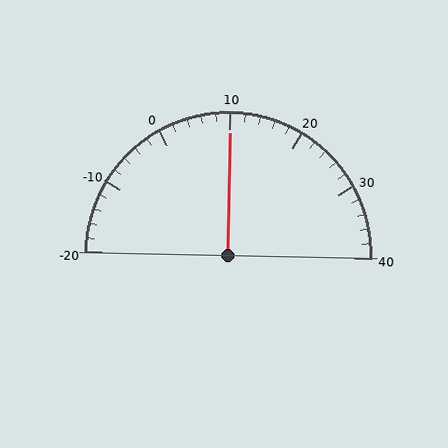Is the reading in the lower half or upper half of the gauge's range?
The reading is in the upper half of the range (-20 to 40).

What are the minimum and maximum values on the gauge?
The gauge ranges from -20 to 40.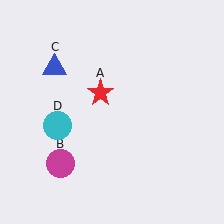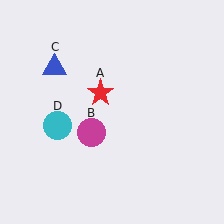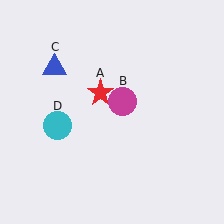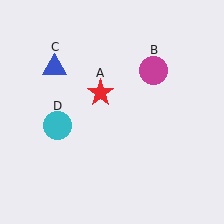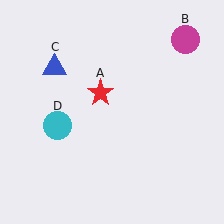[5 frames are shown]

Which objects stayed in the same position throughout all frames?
Red star (object A) and blue triangle (object C) and cyan circle (object D) remained stationary.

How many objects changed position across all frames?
1 object changed position: magenta circle (object B).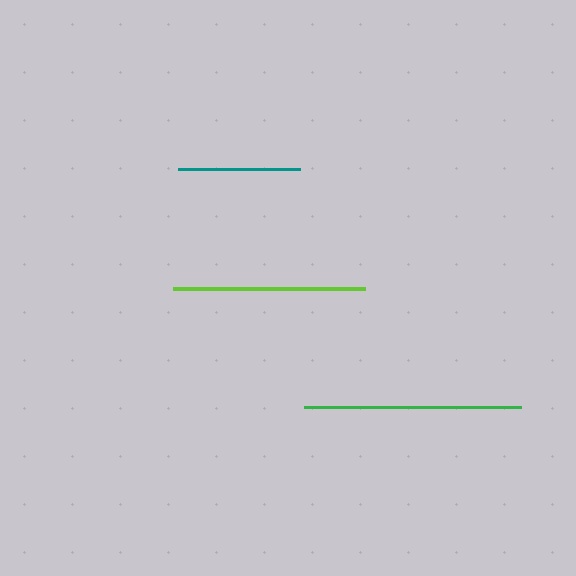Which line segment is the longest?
The green line is the longest at approximately 217 pixels.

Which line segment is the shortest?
The teal line is the shortest at approximately 122 pixels.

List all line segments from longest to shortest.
From longest to shortest: green, lime, teal.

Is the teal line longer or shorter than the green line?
The green line is longer than the teal line.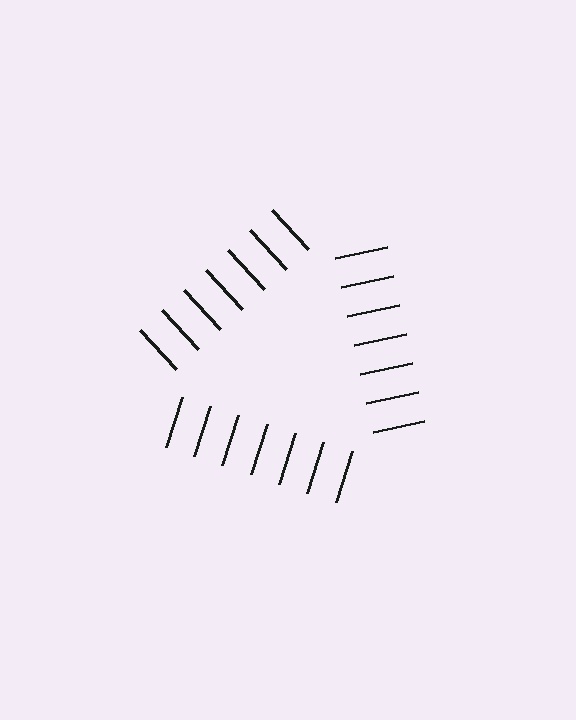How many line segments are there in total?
21 — 7 along each of the 3 edges.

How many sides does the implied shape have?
3 sides — the line-ends trace a triangle.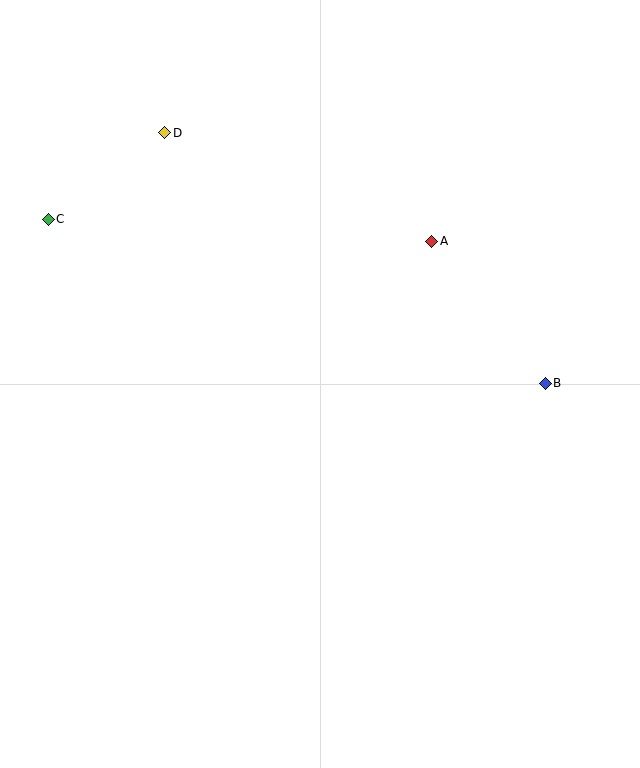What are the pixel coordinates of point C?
Point C is at (48, 219).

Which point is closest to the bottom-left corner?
Point C is closest to the bottom-left corner.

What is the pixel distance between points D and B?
The distance between D and B is 456 pixels.